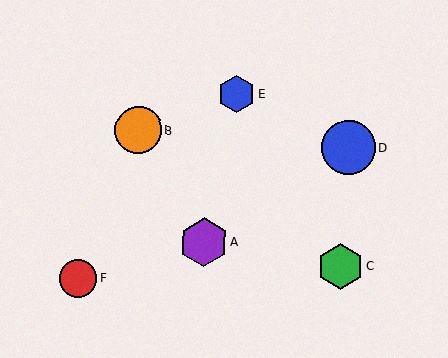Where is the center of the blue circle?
The center of the blue circle is at (348, 148).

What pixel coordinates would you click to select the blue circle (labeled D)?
Click at (348, 148) to select the blue circle D.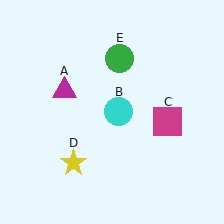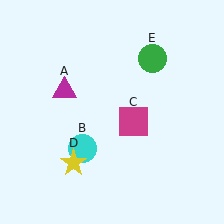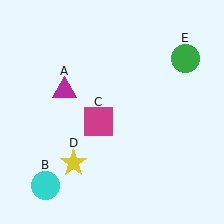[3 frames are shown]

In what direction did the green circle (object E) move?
The green circle (object E) moved right.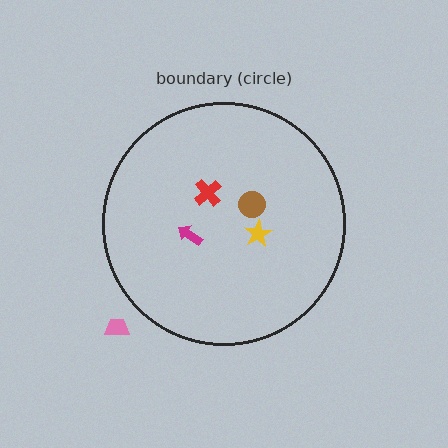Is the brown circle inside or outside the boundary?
Inside.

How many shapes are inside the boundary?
4 inside, 1 outside.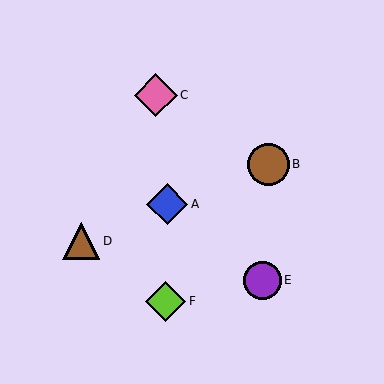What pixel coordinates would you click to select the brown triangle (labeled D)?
Click at (81, 241) to select the brown triangle D.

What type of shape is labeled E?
Shape E is a purple circle.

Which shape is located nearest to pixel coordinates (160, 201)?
The blue diamond (labeled A) at (167, 204) is nearest to that location.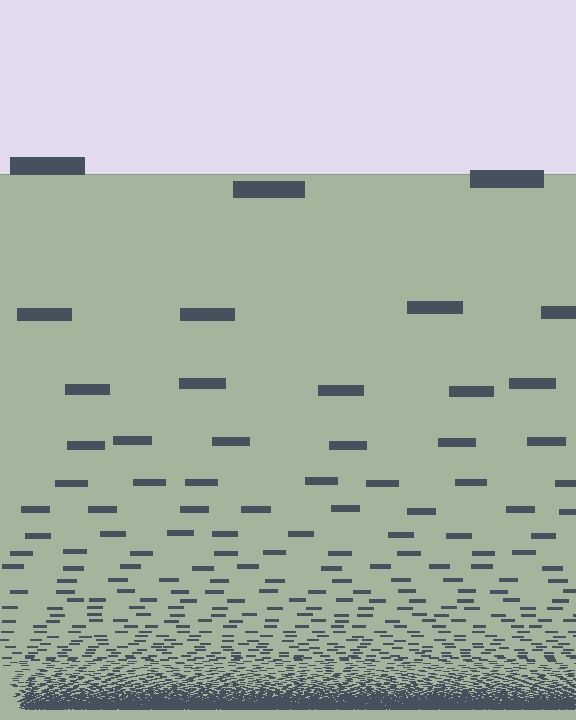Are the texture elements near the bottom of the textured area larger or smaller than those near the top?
Smaller. The gradient is inverted — elements near the bottom are smaller and denser.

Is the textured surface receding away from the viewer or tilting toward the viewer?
The surface appears to tilt toward the viewer. Texture elements get larger and sparser toward the top.